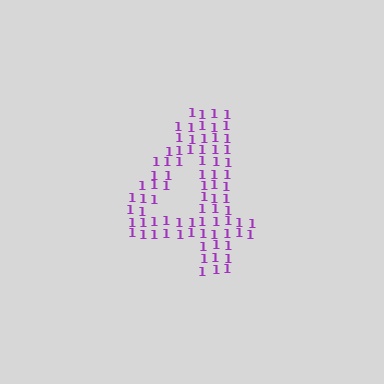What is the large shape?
The large shape is the digit 4.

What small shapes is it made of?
It is made of small digit 1's.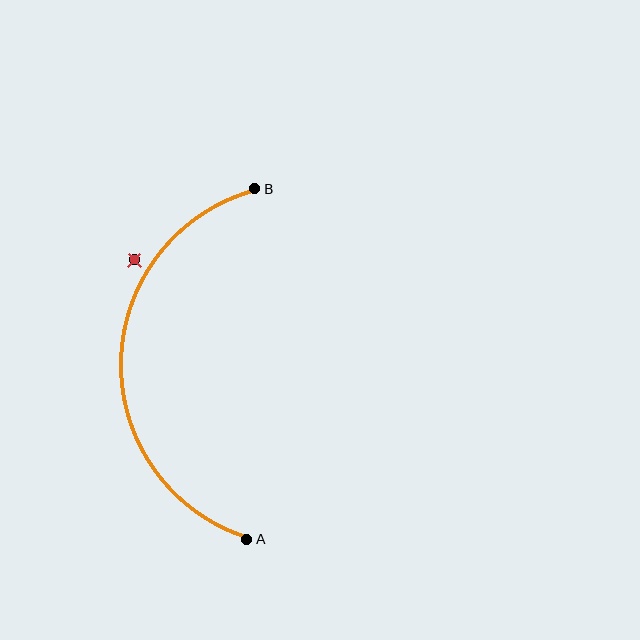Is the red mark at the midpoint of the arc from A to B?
No — the red mark does not lie on the arc at all. It sits slightly outside the curve.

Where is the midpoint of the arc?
The arc midpoint is the point on the curve farthest from the straight line joining A and B. It sits to the left of that line.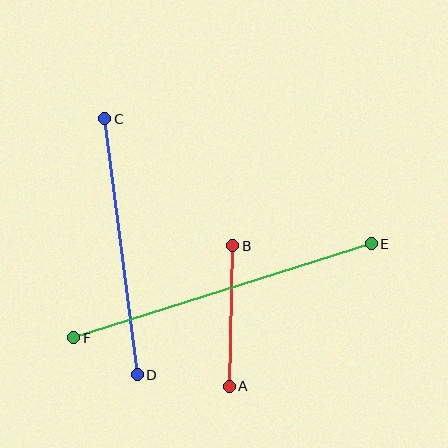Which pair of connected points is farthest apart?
Points E and F are farthest apart.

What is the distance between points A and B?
The distance is approximately 141 pixels.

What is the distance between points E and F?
The distance is approximately 312 pixels.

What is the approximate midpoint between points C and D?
The midpoint is at approximately (121, 247) pixels.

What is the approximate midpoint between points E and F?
The midpoint is at approximately (223, 291) pixels.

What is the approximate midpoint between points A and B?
The midpoint is at approximately (231, 316) pixels.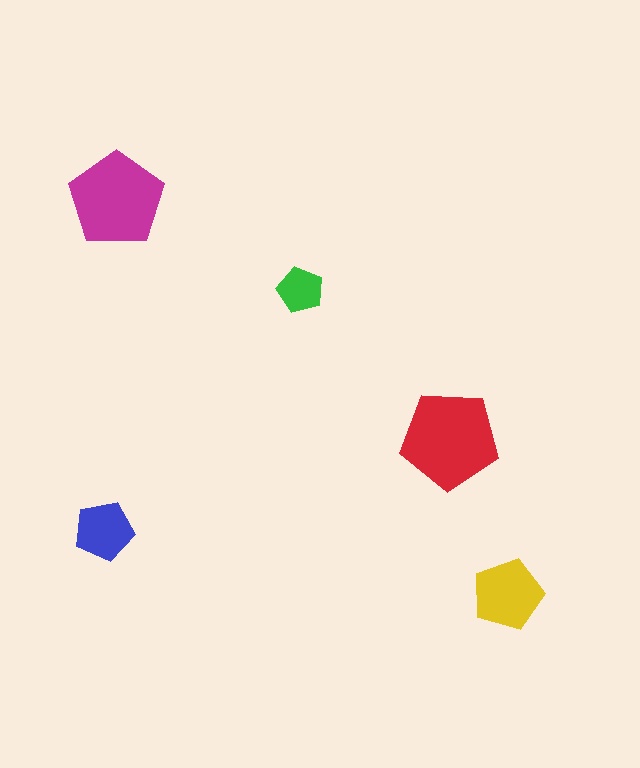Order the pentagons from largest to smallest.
the red one, the magenta one, the yellow one, the blue one, the green one.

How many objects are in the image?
There are 5 objects in the image.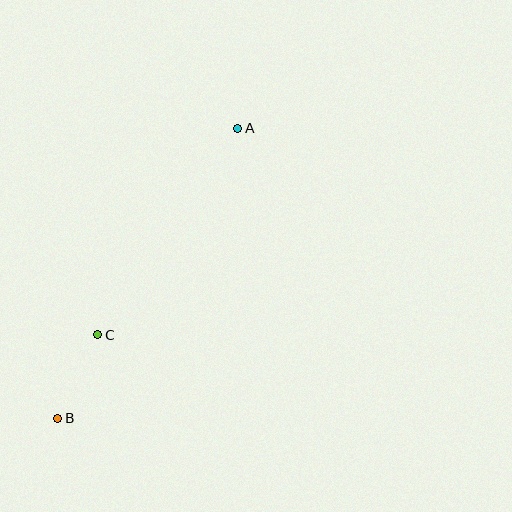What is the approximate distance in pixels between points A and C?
The distance between A and C is approximately 249 pixels.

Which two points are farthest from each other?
Points A and B are farthest from each other.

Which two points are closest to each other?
Points B and C are closest to each other.